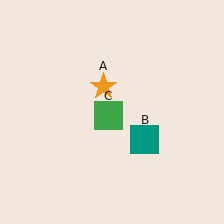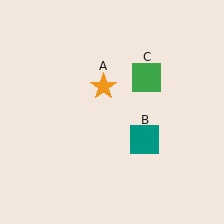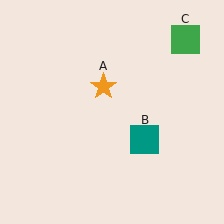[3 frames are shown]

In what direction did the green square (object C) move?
The green square (object C) moved up and to the right.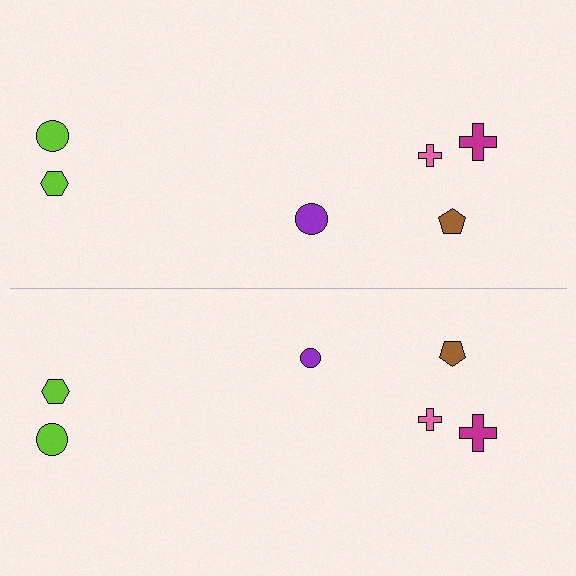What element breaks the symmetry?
The purple circle on the bottom side has a different size than its mirror counterpart.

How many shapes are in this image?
There are 12 shapes in this image.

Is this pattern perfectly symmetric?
No, the pattern is not perfectly symmetric. The purple circle on the bottom side has a different size than its mirror counterpart.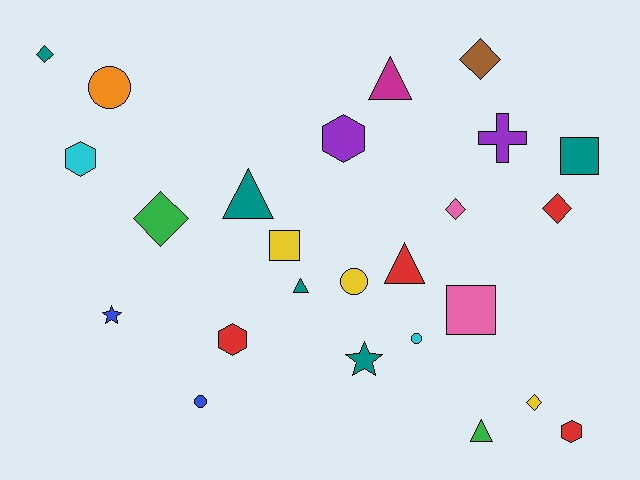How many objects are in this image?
There are 25 objects.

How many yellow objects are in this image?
There are 3 yellow objects.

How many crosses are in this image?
There is 1 cross.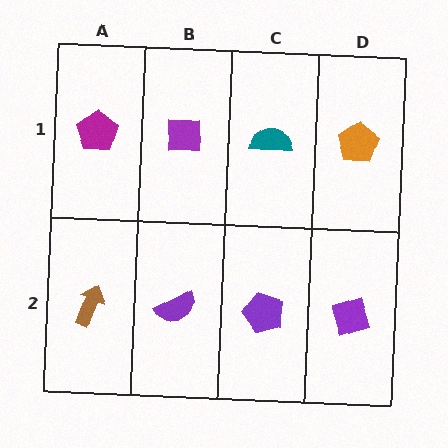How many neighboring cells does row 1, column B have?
3.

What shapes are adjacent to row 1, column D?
A purple diamond (row 2, column D), a teal semicircle (row 1, column C).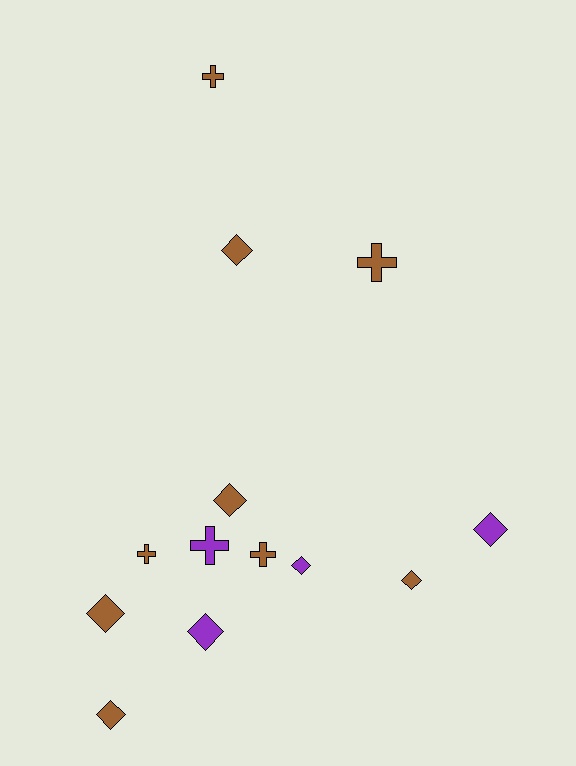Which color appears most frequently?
Brown, with 9 objects.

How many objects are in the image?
There are 13 objects.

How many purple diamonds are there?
There are 3 purple diamonds.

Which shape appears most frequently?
Diamond, with 8 objects.